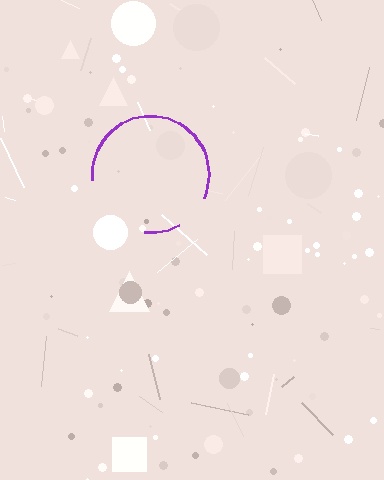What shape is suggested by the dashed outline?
The dashed outline suggests a circle.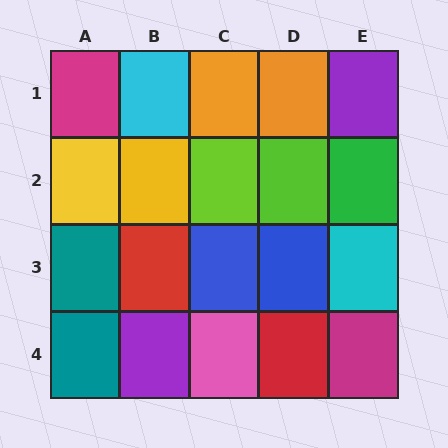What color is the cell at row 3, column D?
Blue.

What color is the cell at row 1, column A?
Magenta.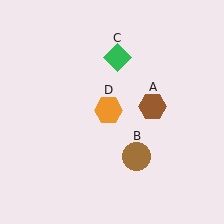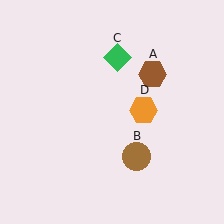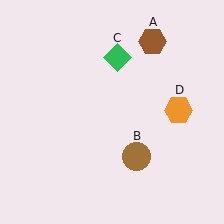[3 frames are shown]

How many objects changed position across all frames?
2 objects changed position: brown hexagon (object A), orange hexagon (object D).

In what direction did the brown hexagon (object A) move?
The brown hexagon (object A) moved up.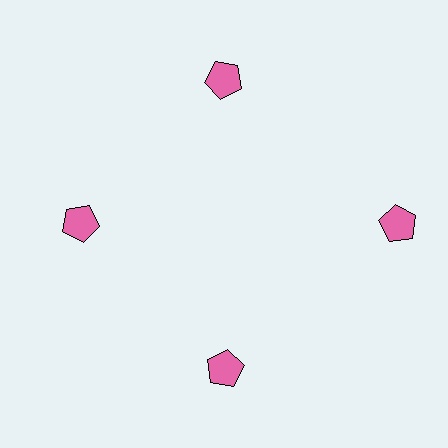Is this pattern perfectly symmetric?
No. The 4 pink pentagons are arranged in a ring, but one element near the 3 o'clock position is pushed outward from the center, breaking the 4-fold rotational symmetry.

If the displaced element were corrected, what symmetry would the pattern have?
It would have 4-fold rotational symmetry — the pattern would map onto itself every 90 degrees.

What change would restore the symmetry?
The symmetry would be restored by moving it inward, back onto the ring so that all 4 pentagons sit at equal angles and equal distance from the center.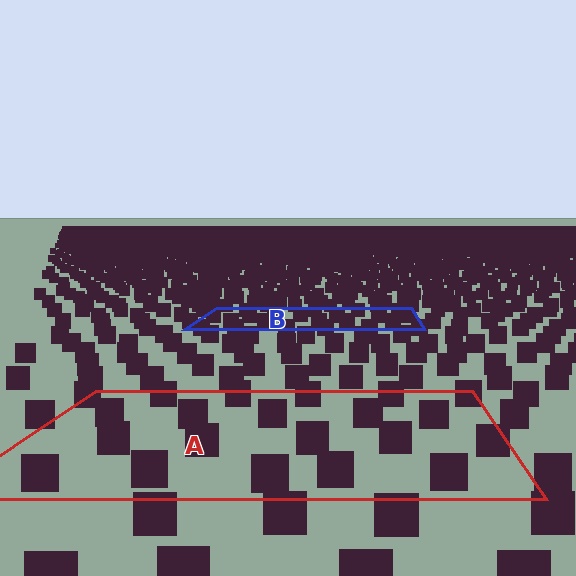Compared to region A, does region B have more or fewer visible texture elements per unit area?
Region B has more texture elements per unit area — they are packed more densely because it is farther away.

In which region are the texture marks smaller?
The texture marks are smaller in region B, because it is farther away.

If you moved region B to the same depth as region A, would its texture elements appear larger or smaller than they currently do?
They would appear larger. At a closer depth, the same texture elements are projected at a bigger on-screen size.